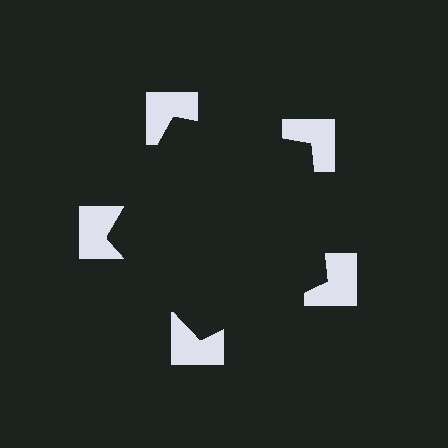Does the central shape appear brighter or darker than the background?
It typically appears slightly darker than the background, even though no actual brightness change is drawn.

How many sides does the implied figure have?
5 sides.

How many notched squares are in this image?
There are 5 — one at each vertex of the illusory pentagon.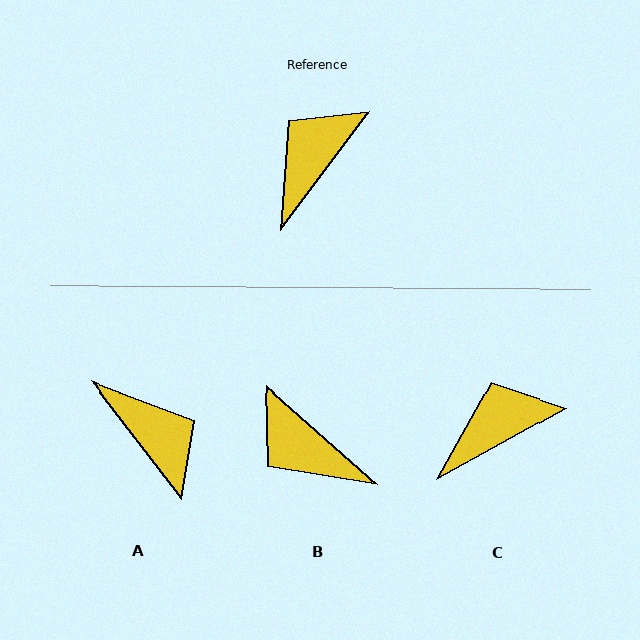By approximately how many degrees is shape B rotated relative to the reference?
Approximately 85 degrees counter-clockwise.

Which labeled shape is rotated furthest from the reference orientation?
A, about 106 degrees away.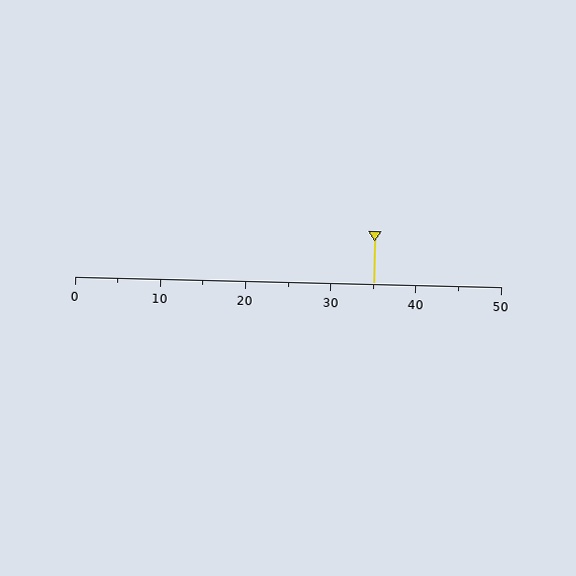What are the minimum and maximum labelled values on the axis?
The axis runs from 0 to 50.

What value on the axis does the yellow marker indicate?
The marker indicates approximately 35.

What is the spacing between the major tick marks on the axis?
The major ticks are spaced 10 apart.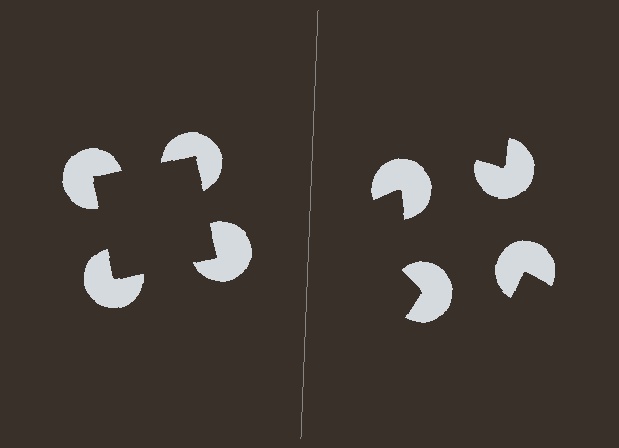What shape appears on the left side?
An illusory square.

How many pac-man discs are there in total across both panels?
8 — 4 on each side.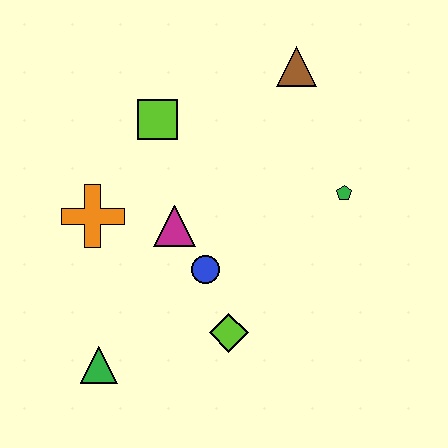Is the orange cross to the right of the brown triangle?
No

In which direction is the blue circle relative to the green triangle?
The blue circle is to the right of the green triangle.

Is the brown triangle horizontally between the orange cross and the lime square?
No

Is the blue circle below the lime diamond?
No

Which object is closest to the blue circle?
The magenta triangle is closest to the blue circle.